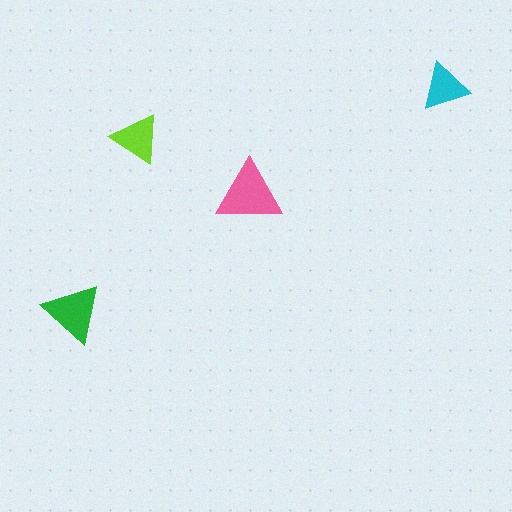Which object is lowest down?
The green triangle is bottommost.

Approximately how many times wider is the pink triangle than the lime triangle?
About 1.5 times wider.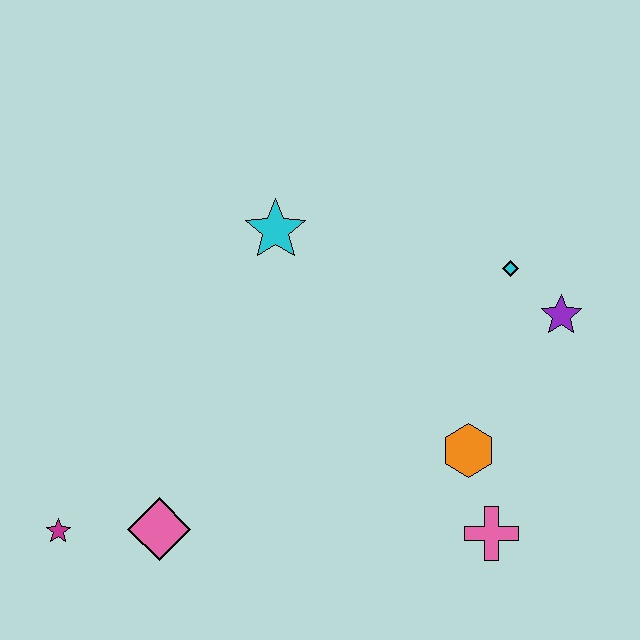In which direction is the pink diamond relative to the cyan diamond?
The pink diamond is to the left of the cyan diamond.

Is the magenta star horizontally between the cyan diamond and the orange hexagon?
No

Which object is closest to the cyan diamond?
The purple star is closest to the cyan diamond.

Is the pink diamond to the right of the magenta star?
Yes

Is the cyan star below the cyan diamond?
No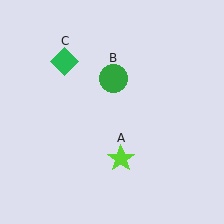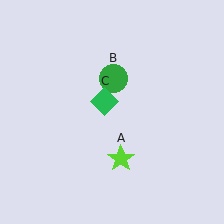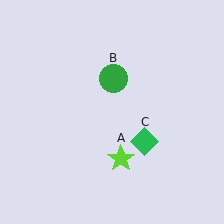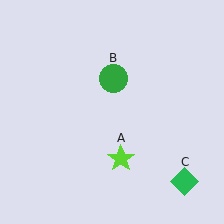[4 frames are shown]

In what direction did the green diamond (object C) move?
The green diamond (object C) moved down and to the right.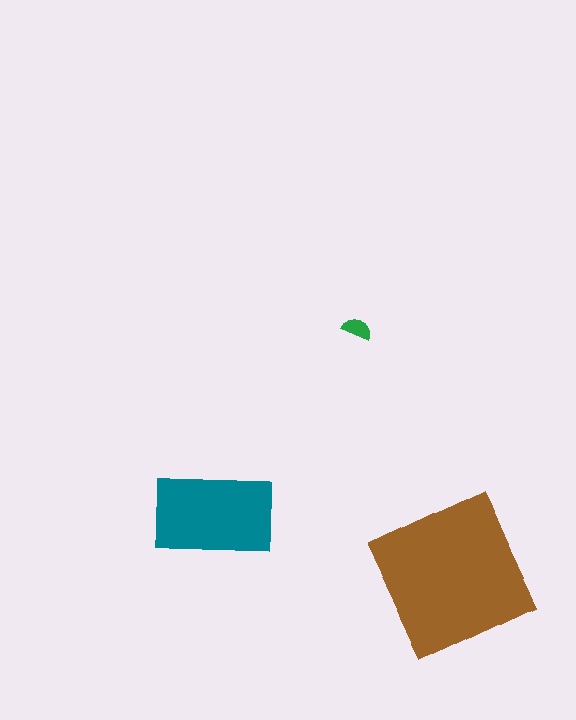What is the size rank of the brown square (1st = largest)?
1st.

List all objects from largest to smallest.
The brown square, the teal rectangle, the green semicircle.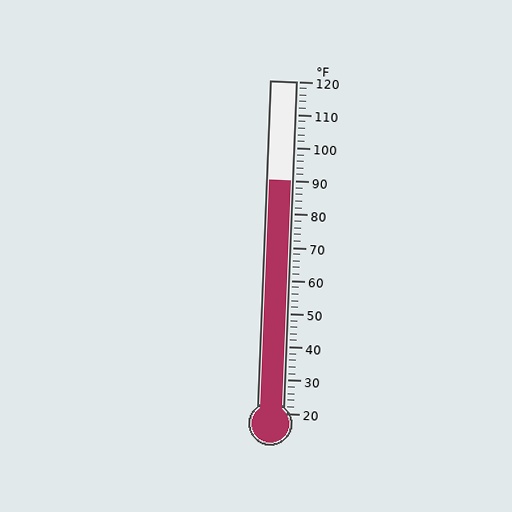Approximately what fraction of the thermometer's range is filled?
The thermometer is filled to approximately 70% of its range.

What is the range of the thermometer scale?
The thermometer scale ranges from 20°F to 120°F.